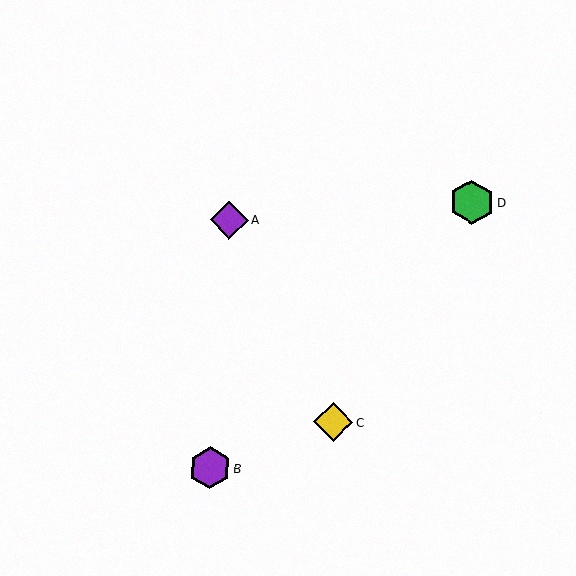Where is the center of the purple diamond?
The center of the purple diamond is at (229, 220).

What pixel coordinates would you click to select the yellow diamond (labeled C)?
Click at (333, 422) to select the yellow diamond C.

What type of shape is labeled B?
Shape B is a purple hexagon.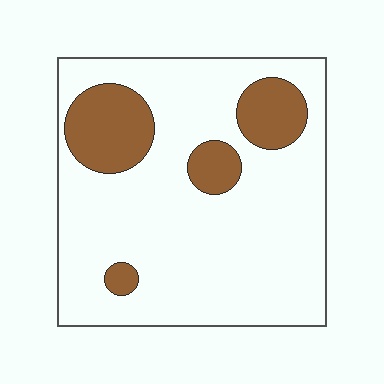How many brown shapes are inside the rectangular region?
4.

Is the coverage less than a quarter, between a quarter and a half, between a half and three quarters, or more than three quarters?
Less than a quarter.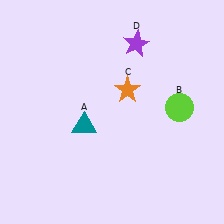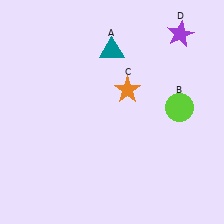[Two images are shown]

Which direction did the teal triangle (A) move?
The teal triangle (A) moved up.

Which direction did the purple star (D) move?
The purple star (D) moved right.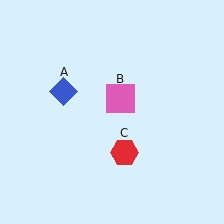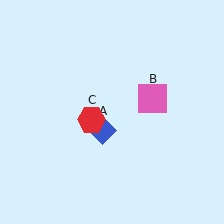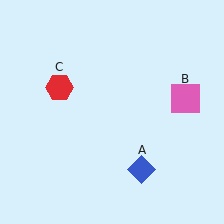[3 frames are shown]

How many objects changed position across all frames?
3 objects changed position: blue diamond (object A), pink square (object B), red hexagon (object C).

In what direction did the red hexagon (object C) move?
The red hexagon (object C) moved up and to the left.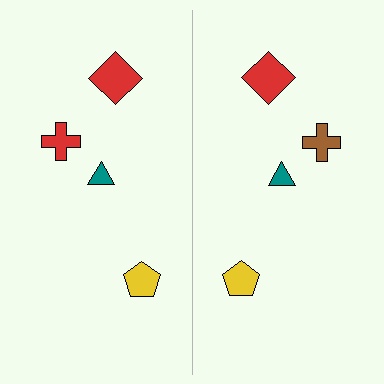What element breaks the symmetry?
The brown cross on the right side breaks the symmetry — its mirror counterpart is red.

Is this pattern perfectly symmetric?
No, the pattern is not perfectly symmetric. The brown cross on the right side breaks the symmetry — its mirror counterpart is red.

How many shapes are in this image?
There are 8 shapes in this image.